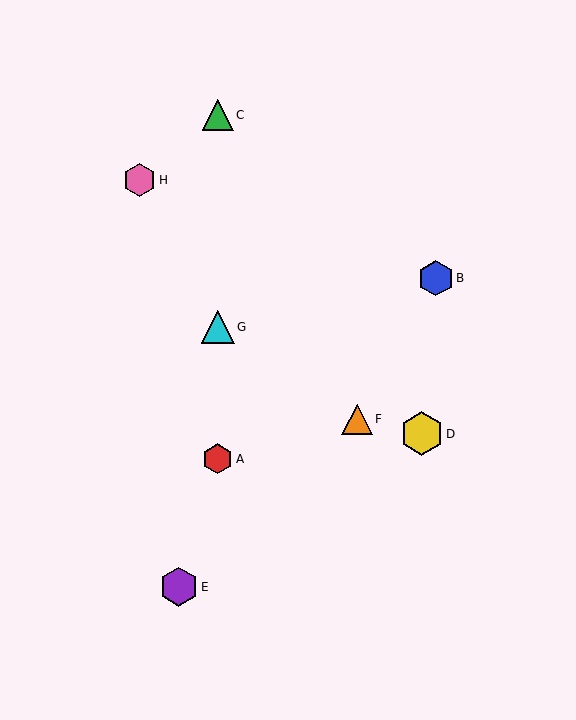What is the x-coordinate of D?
Object D is at x≈422.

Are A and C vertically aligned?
Yes, both are at x≈218.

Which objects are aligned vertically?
Objects A, C, G are aligned vertically.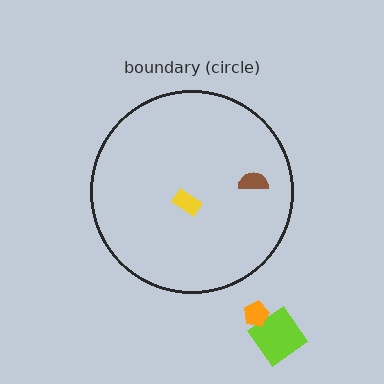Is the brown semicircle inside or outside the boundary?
Inside.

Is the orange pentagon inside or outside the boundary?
Outside.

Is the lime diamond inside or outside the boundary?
Outside.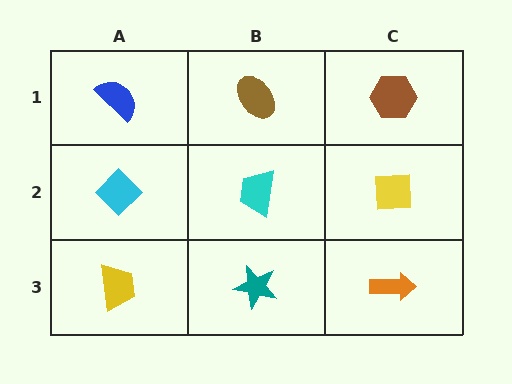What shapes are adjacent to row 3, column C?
A yellow square (row 2, column C), a teal star (row 3, column B).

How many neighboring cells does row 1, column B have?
3.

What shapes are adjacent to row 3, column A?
A cyan diamond (row 2, column A), a teal star (row 3, column B).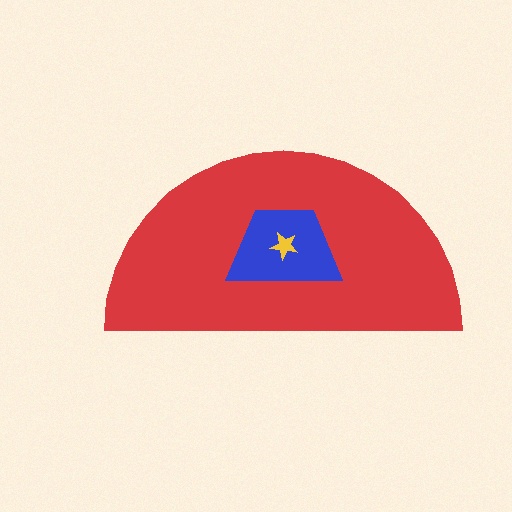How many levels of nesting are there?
3.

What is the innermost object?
The yellow star.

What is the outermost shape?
The red semicircle.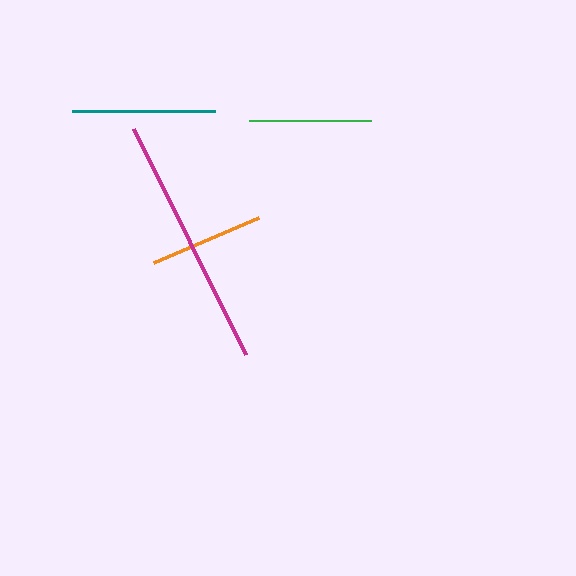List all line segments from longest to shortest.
From longest to shortest: magenta, teal, green, orange.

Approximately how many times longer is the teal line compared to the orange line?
The teal line is approximately 1.2 times the length of the orange line.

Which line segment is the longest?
The magenta line is the longest at approximately 252 pixels.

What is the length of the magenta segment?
The magenta segment is approximately 252 pixels long.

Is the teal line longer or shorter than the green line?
The teal line is longer than the green line.